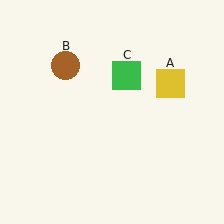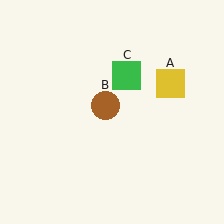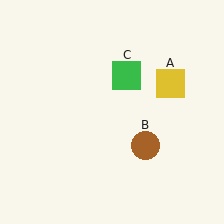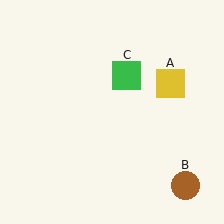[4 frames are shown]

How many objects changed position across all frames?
1 object changed position: brown circle (object B).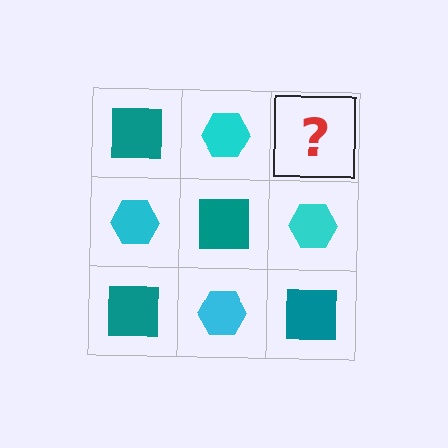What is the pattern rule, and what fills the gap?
The rule is that it alternates teal square and cyan hexagon in a checkerboard pattern. The gap should be filled with a teal square.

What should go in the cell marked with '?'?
The missing cell should contain a teal square.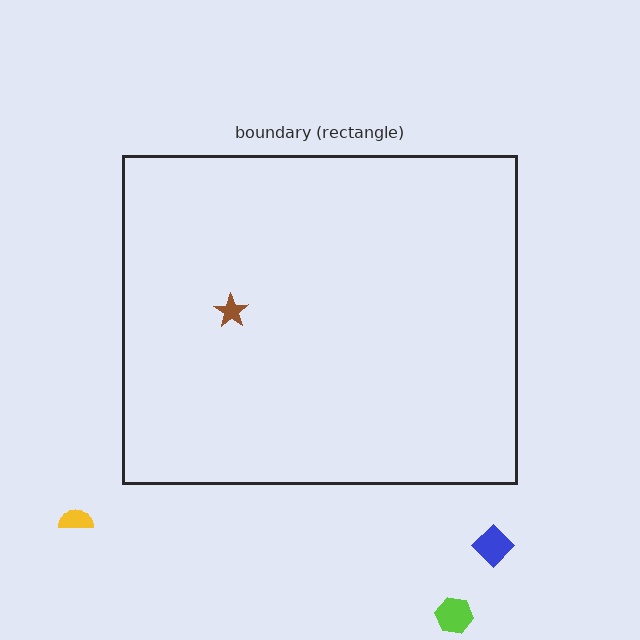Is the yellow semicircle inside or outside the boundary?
Outside.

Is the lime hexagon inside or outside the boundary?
Outside.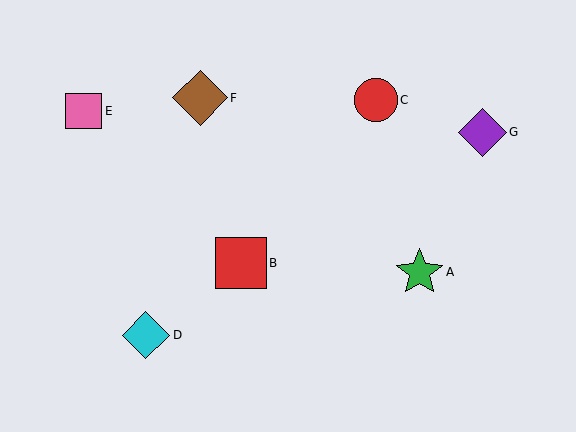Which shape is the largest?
The brown diamond (labeled F) is the largest.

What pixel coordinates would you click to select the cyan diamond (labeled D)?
Click at (146, 335) to select the cyan diamond D.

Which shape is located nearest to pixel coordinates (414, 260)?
The green star (labeled A) at (420, 272) is nearest to that location.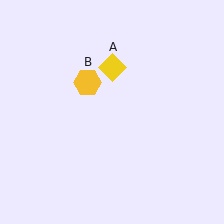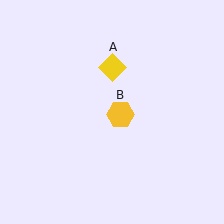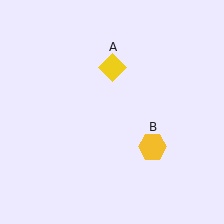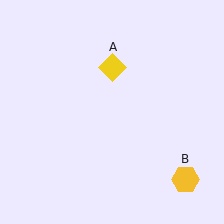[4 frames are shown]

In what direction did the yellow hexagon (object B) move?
The yellow hexagon (object B) moved down and to the right.